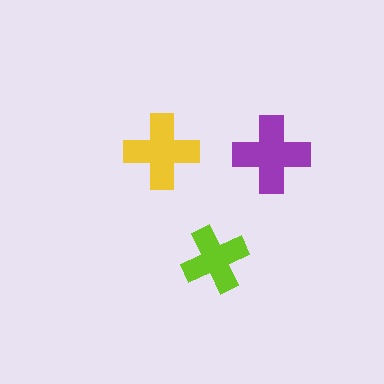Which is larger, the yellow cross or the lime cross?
The yellow one.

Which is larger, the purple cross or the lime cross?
The purple one.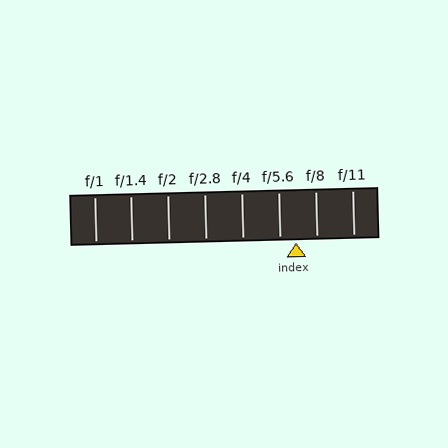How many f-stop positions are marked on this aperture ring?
There are 8 f-stop positions marked.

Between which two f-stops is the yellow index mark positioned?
The index mark is between f/5.6 and f/8.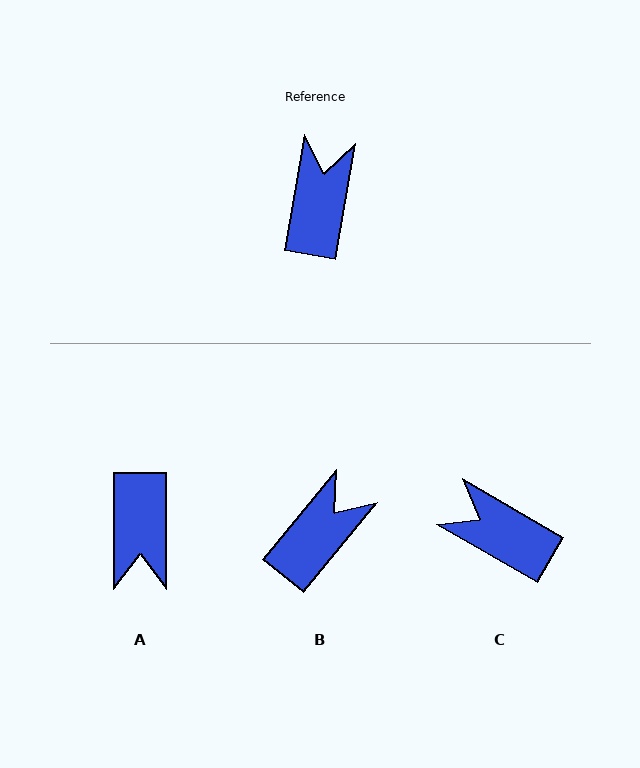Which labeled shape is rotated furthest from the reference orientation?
A, about 170 degrees away.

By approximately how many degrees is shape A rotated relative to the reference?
Approximately 170 degrees clockwise.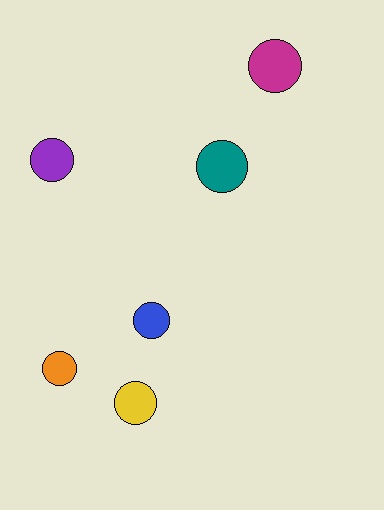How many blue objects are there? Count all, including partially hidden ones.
There is 1 blue object.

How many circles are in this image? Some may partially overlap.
There are 6 circles.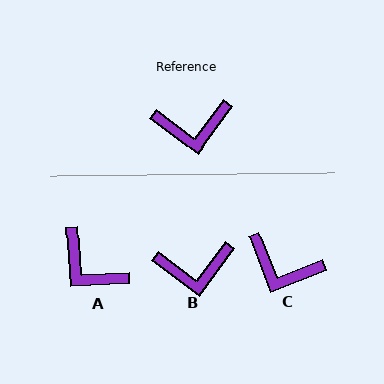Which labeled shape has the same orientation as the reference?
B.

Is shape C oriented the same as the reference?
No, it is off by about 32 degrees.